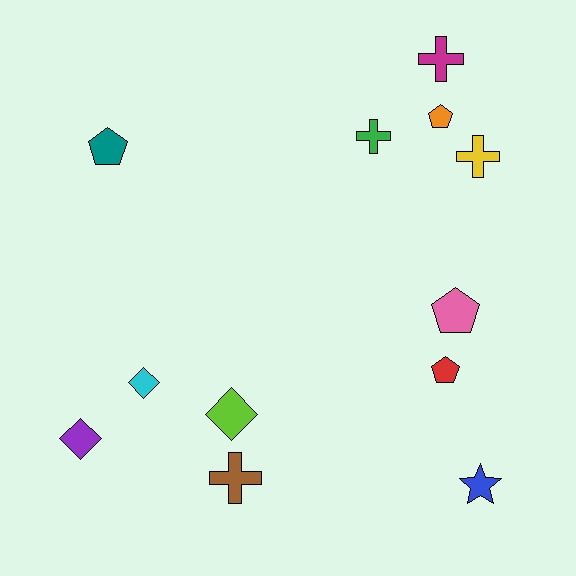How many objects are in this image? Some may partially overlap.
There are 12 objects.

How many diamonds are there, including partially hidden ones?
There are 3 diamonds.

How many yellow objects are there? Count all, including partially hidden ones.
There is 1 yellow object.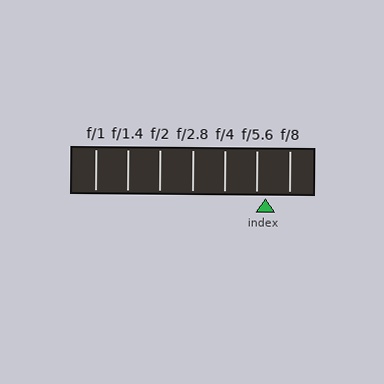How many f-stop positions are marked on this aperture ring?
There are 7 f-stop positions marked.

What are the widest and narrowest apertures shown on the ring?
The widest aperture shown is f/1 and the narrowest is f/8.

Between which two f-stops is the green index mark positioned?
The index mark is between f/5.6 and f/8.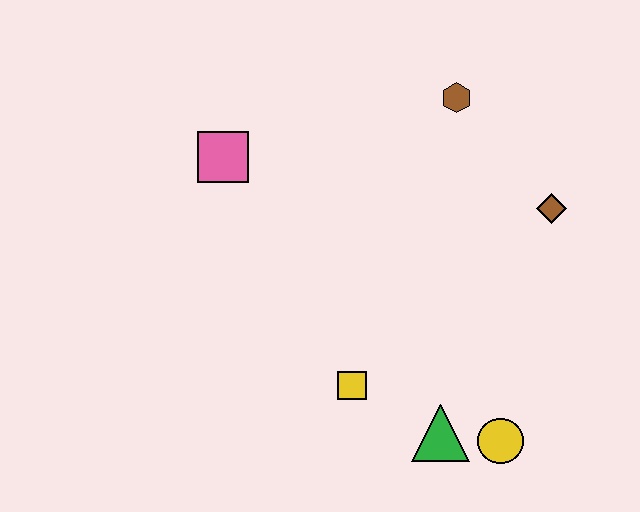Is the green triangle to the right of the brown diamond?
No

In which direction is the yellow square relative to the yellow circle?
The yellow square is to the left of the yellow circle.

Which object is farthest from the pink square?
The yellow circle is farthest from the pink square.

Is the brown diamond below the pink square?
Yes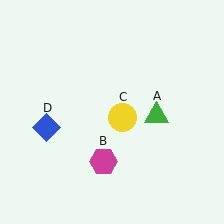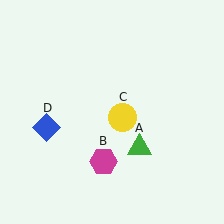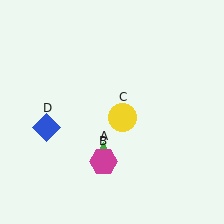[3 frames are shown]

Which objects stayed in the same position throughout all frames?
Magenta hexagon (object B) and yellow circle (object C) and blue diamond (object D) remained stationary.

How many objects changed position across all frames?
1 object changed position: green triangle (object A).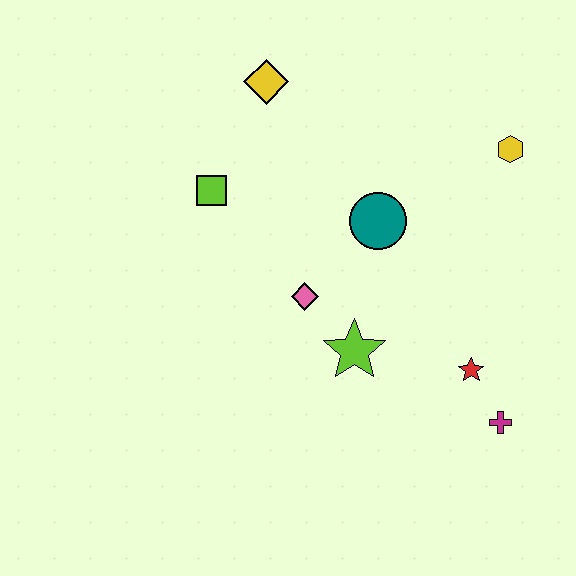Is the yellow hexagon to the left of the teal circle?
No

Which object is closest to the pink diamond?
The lime star is closest to the pink diamond.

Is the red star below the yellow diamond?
Yes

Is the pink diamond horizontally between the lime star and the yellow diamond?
Yes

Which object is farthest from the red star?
The yellow diamond is farthest from the red star.